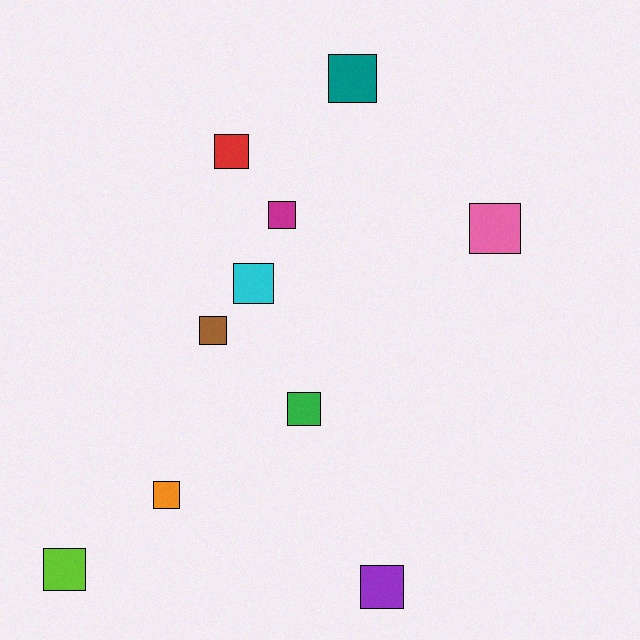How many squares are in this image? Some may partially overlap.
There are 10 squares.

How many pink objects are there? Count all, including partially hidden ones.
There is 1 pink object.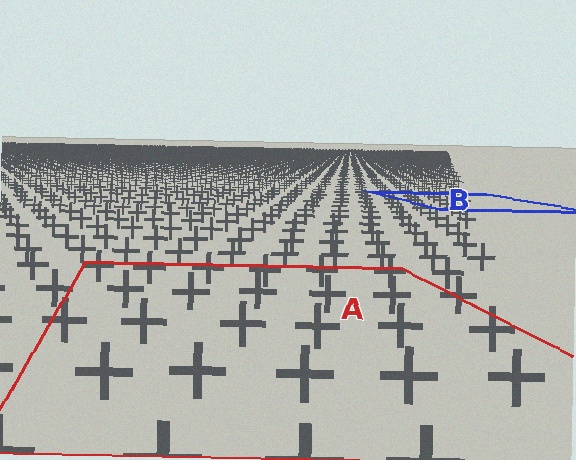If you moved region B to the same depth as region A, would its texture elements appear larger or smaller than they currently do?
They would appear larger. At a closer depth, the same texture elements are projected at a bigger on-screen size.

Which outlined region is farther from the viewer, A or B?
Region B is farther from the viewer — the texture elements inside it appear smaller and more densely packed.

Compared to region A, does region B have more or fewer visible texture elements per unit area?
Region B has more texture elements per unit area — they are packed more densely because it is farther away.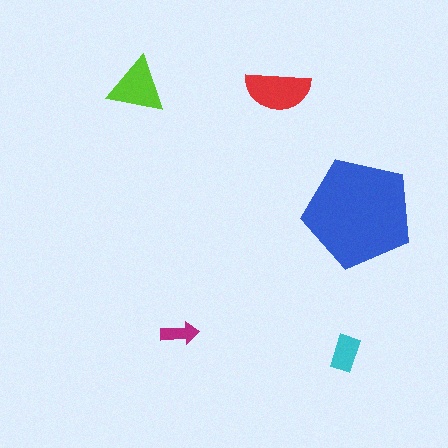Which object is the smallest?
The magenta arrow.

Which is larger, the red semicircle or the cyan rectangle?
The red semicircle.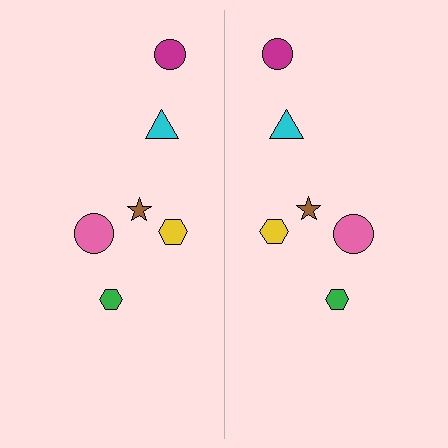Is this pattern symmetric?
Yes, this pattern has bilateral (reflection) symmetry.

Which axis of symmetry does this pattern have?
The pattern has a vertical axis of symmetry running through the center of the image.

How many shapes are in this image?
There are 12 shapes in this image.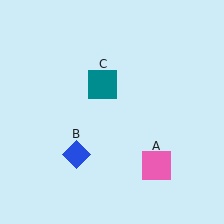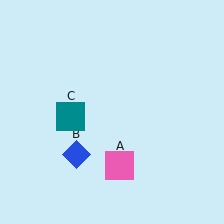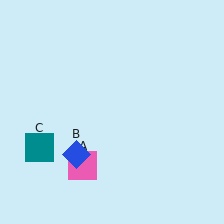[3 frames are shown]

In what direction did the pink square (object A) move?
The pink square (object A) moved left.